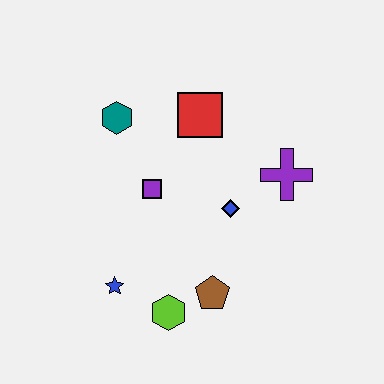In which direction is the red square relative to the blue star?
The red square is above the blue star.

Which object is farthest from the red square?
The lime hexagon is farthest from the red square.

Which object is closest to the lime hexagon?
The brown pentagon is closest to the lime hexagon.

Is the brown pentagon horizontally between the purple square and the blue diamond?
Yes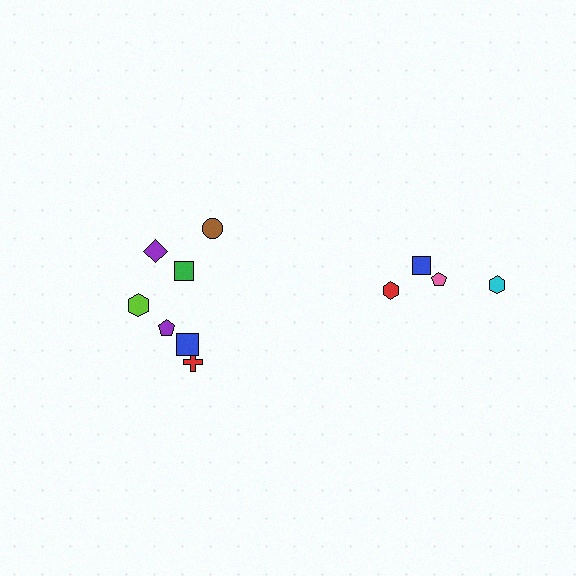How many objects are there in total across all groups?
There are 11 objects.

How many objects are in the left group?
There are 7 objects.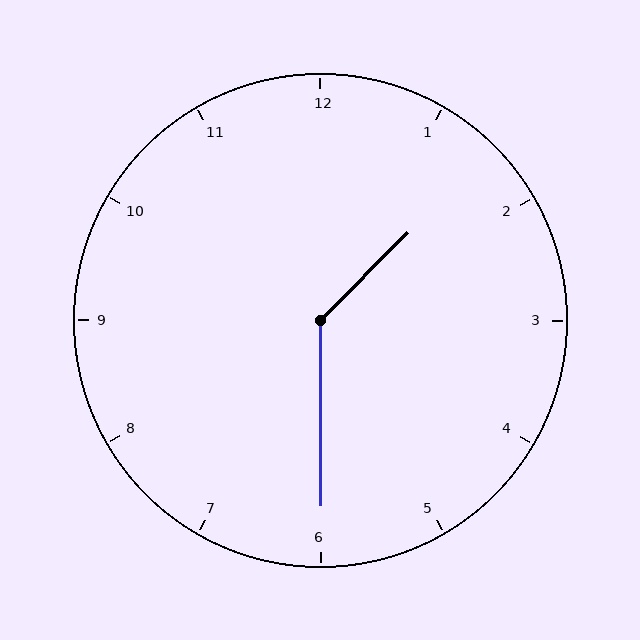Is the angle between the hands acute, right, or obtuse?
It is obtuse.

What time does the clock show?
1:30.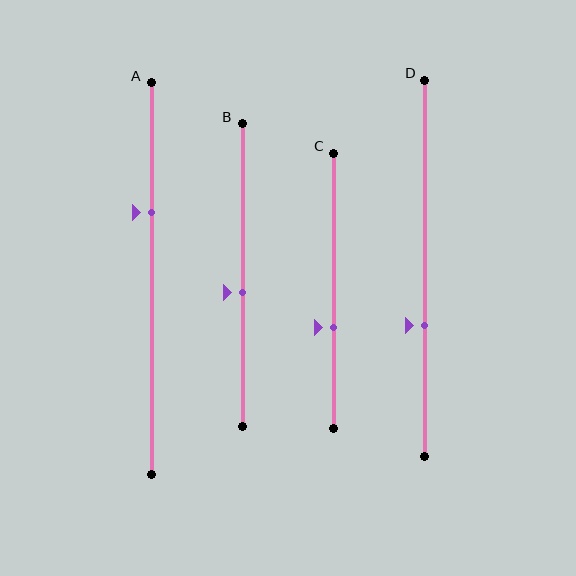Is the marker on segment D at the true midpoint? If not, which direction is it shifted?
No, the marker on segment D is shifted downward by about 15% of the segment length.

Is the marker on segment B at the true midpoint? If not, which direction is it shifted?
No, the marker on segment B is shifted downward by about 6% of the segment length.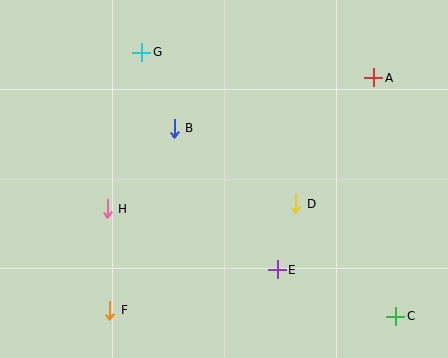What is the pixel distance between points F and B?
The distance between F and B is 193 pixels.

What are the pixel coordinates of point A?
Point A is at (374, 78).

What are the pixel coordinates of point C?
Point C is at (396, 316).